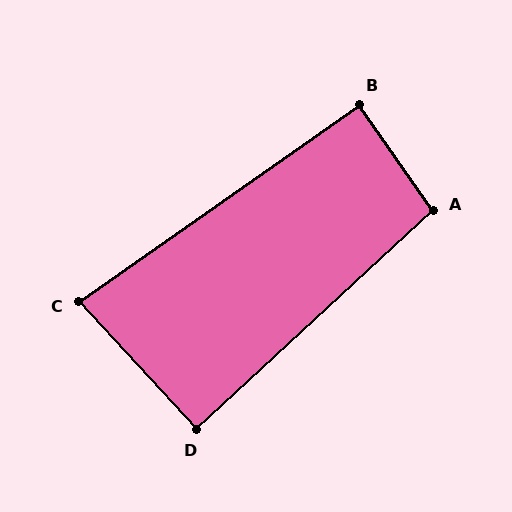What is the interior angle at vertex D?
Approximately 90 degrees (approximately right).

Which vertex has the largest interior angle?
A, at approximately 98 degrees.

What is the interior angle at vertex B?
Approximately 90 degrees (approximately right).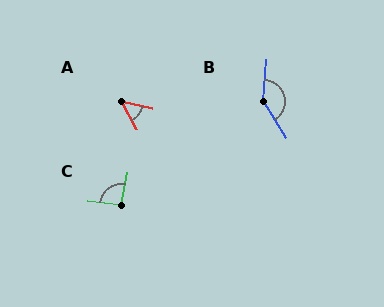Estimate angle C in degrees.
Approximately 95 degrees.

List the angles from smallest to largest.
A (49°), C (95°), B (143°).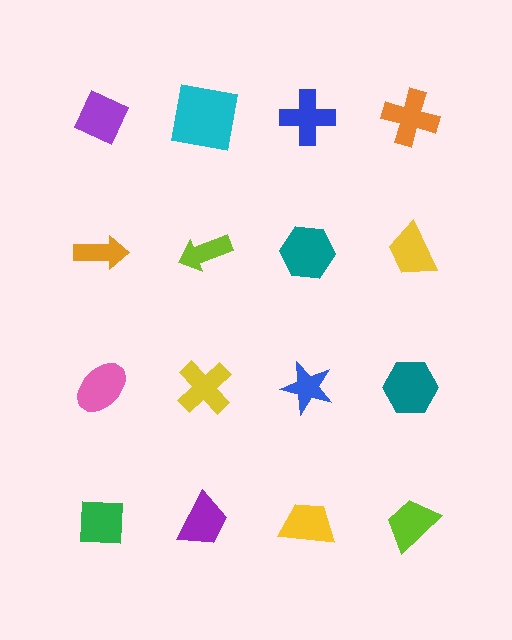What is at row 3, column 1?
A pink ellipse.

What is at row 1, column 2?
A cyan square.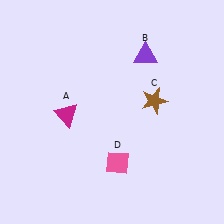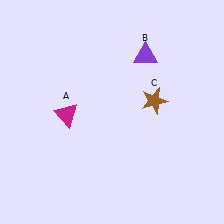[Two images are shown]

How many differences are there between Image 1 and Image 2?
There is 1 difference between the two images.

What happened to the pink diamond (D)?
The pink diamond (D) was removed in Image 2. It was in the bottom-right area of Image 1.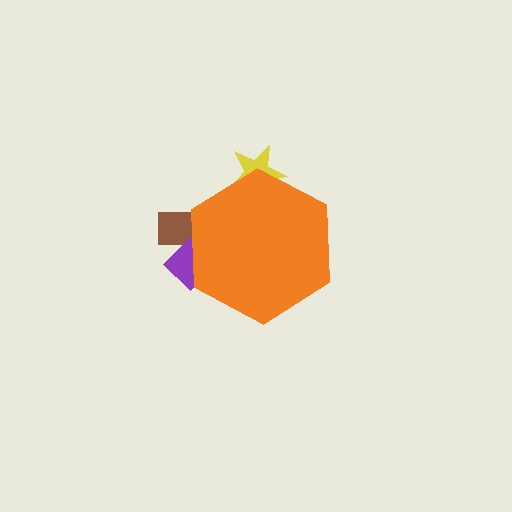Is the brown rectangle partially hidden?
Yes, the brown rectangle is partially hidden behind the orange hexagon.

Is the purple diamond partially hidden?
Yes, the purple diamond is partially hidden behind the orange hexagon.